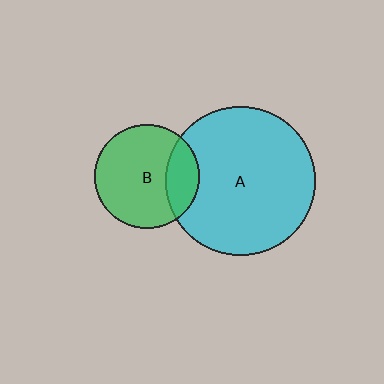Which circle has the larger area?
Circle A (cyan).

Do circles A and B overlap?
Yes.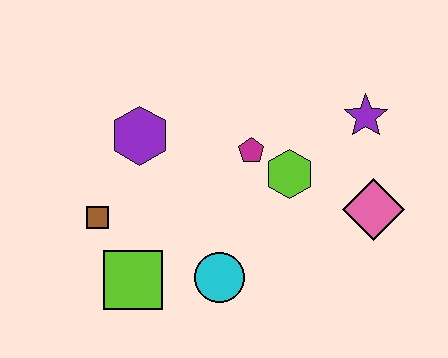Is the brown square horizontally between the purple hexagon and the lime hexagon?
No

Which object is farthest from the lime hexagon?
The brown square is farthest from the lime hexagon.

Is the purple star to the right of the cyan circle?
Yes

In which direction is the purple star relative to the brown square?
The purple star is to the right of the brown square.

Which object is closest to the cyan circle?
The lime square is closest to the cyan circle.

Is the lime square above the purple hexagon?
No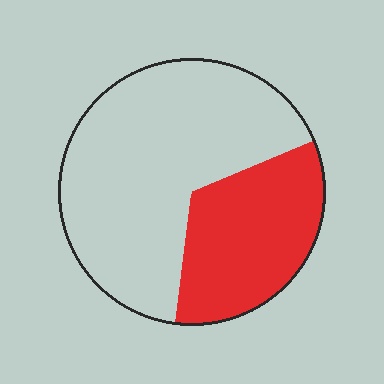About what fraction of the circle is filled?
About one third (1/3).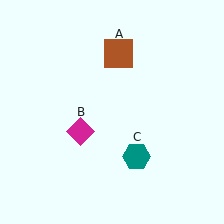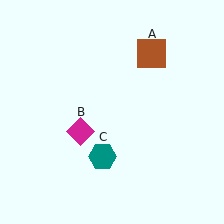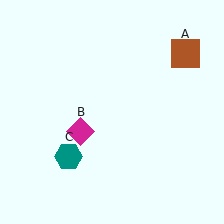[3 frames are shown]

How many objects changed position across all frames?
2 objects changed position: brown square (object A), teal hexagon (object C).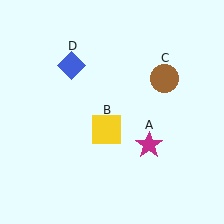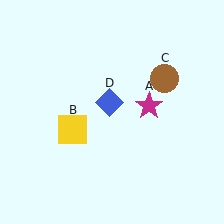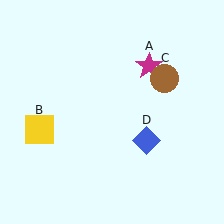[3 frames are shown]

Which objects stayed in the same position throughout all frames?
Brown circle (object C) remained stationary.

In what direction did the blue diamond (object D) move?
The blue diamond (object D) moved down and to the right.